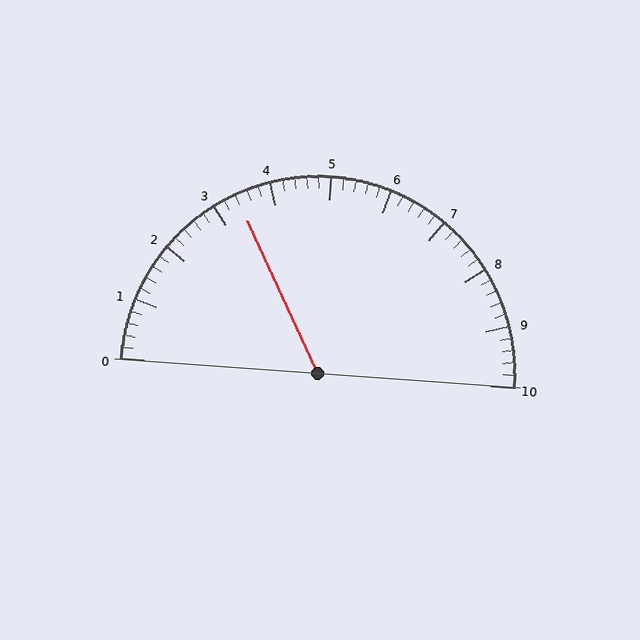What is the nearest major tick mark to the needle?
The nearest major tick mark is 3.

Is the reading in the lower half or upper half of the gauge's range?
The reading is in the lower half of the range (0 to 10).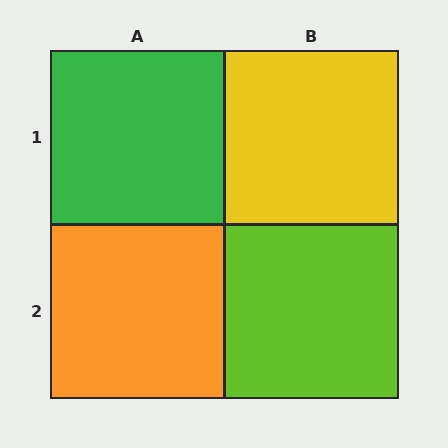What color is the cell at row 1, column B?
Yellow.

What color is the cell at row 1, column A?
Green.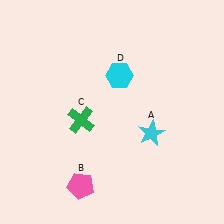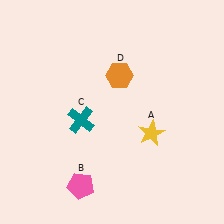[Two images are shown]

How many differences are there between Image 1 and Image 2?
There are 3 differences between the two images.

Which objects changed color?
A changed from cyan to yellow. C changed from green to teal. D changed from cyan to orange.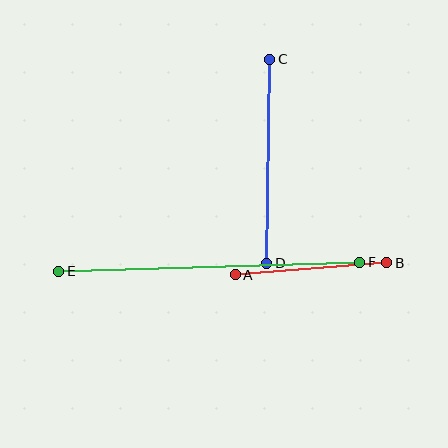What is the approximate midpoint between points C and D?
The midpoint is at approximately (268, 161) pixels.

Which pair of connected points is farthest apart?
Points E and F are farthest apart.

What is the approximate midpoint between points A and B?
The midpoint is at approximately (311, 269) pixels.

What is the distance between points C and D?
The distance is approximately 204 pixels.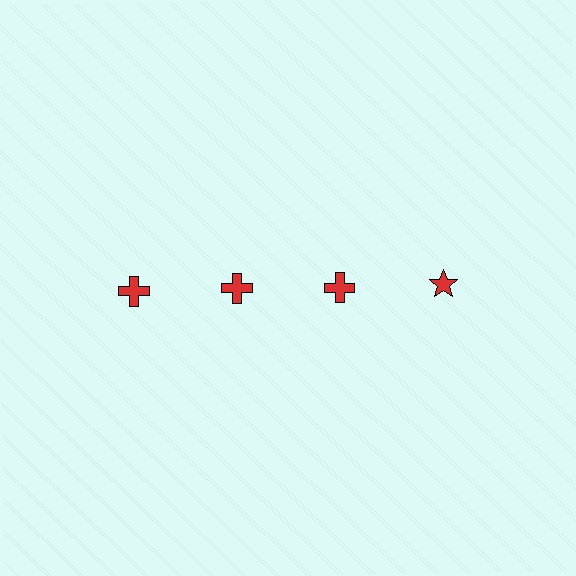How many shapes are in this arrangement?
There are 4 shapes arranged in a grid pattern.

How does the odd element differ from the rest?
It has a different shape: star instead of cross.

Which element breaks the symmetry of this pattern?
The red star in the top row, second from right column breaks the symmetry. All other shapes are red crosses.